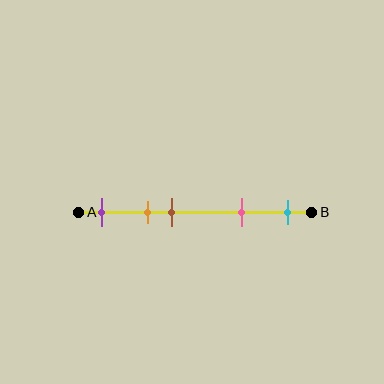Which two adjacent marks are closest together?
The orange and brown marks are the closest adjacent pair.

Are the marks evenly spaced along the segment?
No, the marks are not evenly spaced.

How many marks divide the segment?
There are 5 marks dividing the segment.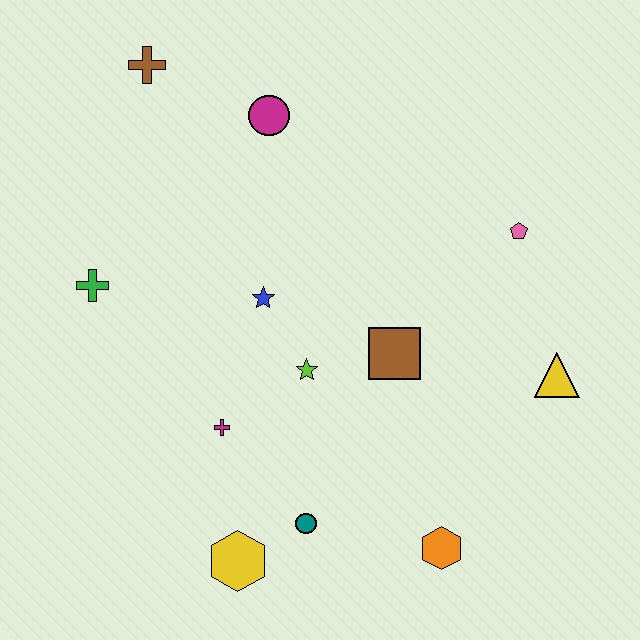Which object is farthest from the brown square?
The brown cross is farthest from the brown square.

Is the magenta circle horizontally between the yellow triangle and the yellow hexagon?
Yes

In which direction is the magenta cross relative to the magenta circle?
The magenta cross is below the magenta circle.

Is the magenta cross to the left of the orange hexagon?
Yes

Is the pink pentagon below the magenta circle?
Yes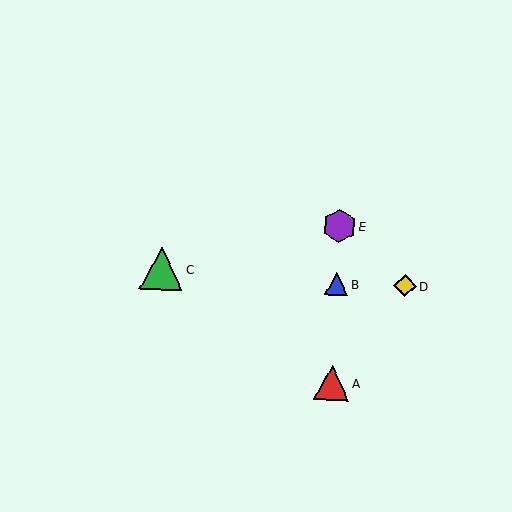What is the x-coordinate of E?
Object E is at x≈339.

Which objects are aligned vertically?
Objects A, B, E are aligned vertically.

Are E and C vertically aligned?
No, E is at x≈339 and C is at x≈161.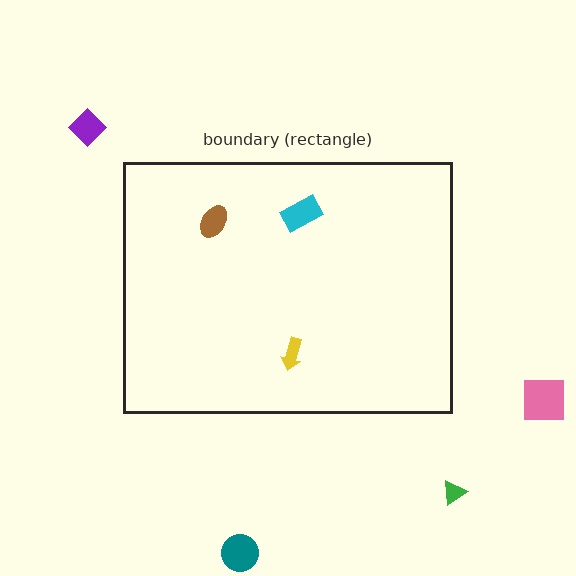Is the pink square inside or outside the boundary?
Outside.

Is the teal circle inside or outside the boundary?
Outside.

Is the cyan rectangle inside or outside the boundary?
Inside.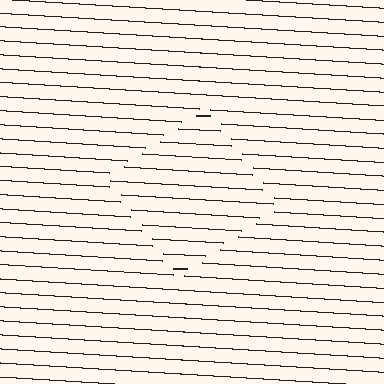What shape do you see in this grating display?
An illusory square. The interior of the shape contains the same grating, shifted by half a period — the contour is defined by the phase discontinuity where line-ends from the inner and outer gratings abut.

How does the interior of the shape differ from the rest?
The interior of the shape contains the same grating, shifted by half a period — the contour is defined by the phase discontinuity where line-ends from the inner and outer gratings abut.